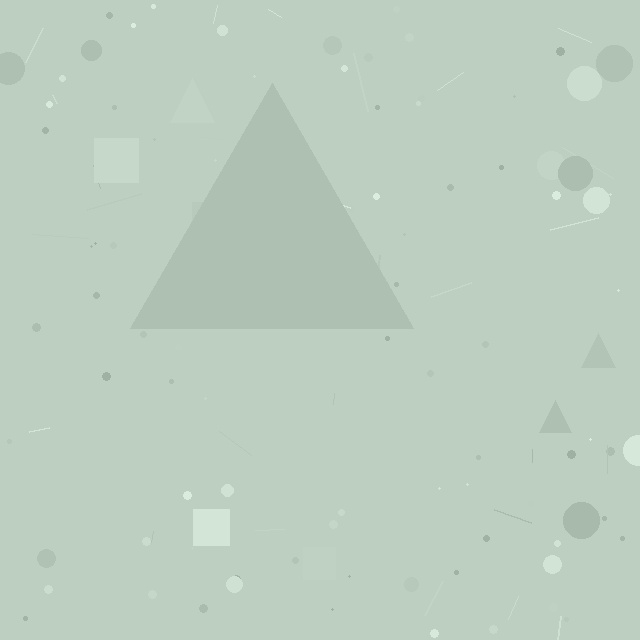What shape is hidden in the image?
A triangle is hidden in the image.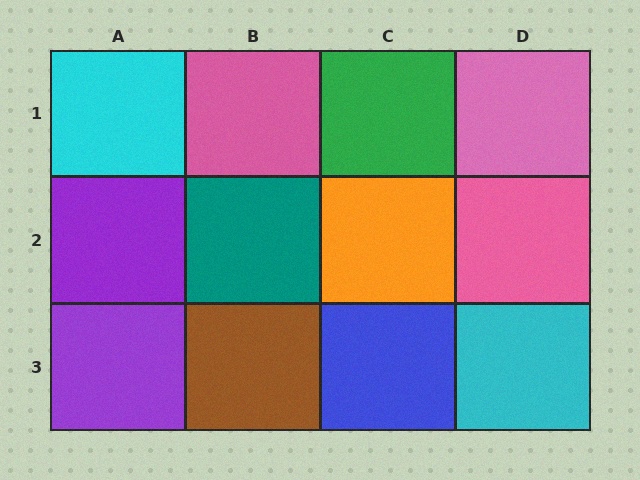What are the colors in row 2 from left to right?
Purple, teal, orange, pink.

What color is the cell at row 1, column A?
Cyan.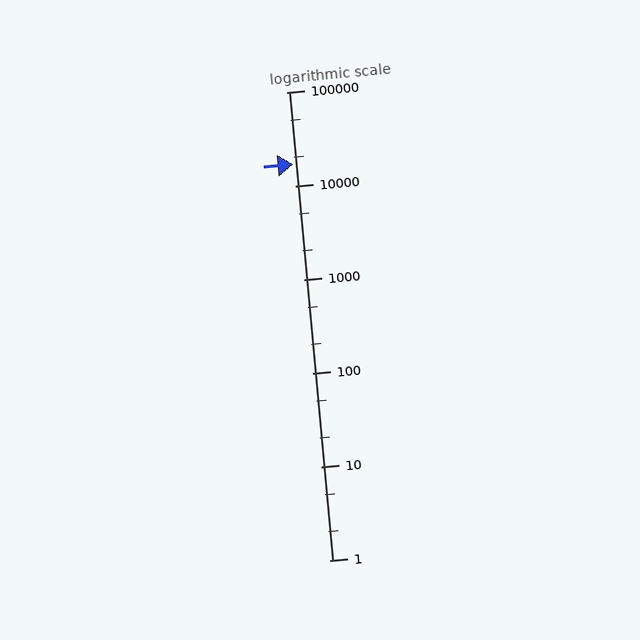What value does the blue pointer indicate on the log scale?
The pointer indicates approximately 17000.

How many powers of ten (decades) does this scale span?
The scale spans 5 decades, from 1 to 100000.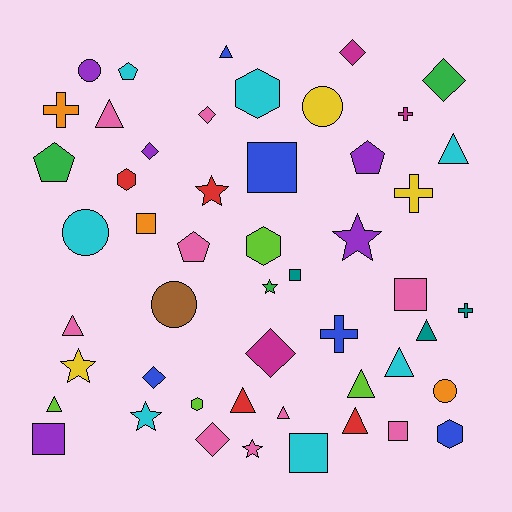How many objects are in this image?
There are 50 objects.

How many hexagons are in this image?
There are 5 hexagons.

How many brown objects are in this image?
There is 1 brown object.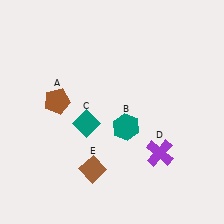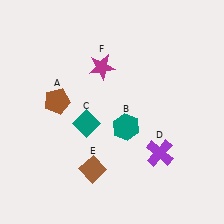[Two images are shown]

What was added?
A magenta star (F) was added in Image 2.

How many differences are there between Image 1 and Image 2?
There is 1 difference between the two images.